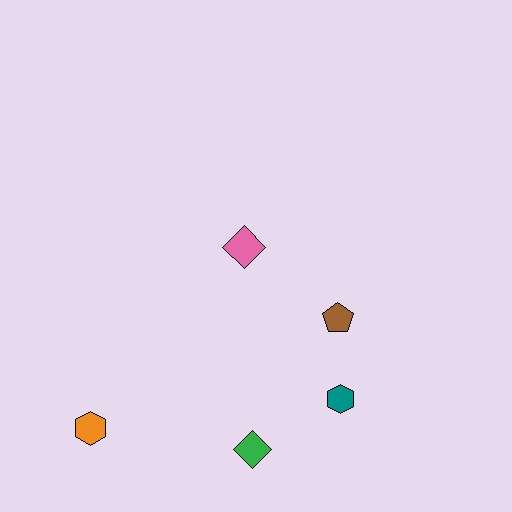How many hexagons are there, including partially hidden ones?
There are 2 hexagons.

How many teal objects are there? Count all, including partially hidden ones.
There is 1 teal object.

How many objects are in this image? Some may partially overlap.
There are 5 objects.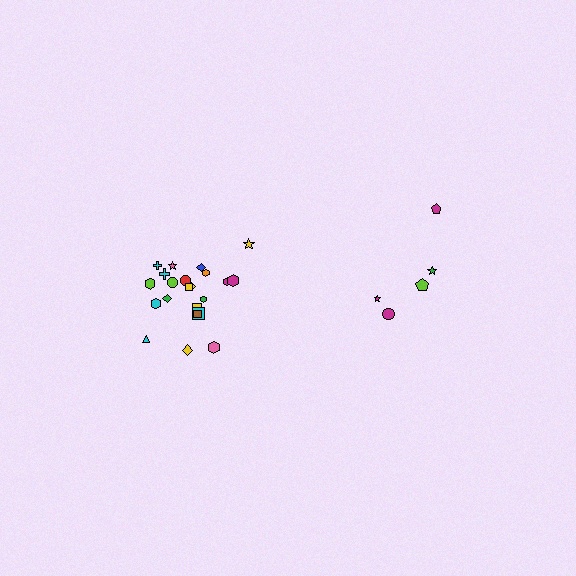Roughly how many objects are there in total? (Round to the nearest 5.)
Roughly 25 objects in total.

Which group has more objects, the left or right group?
The left group.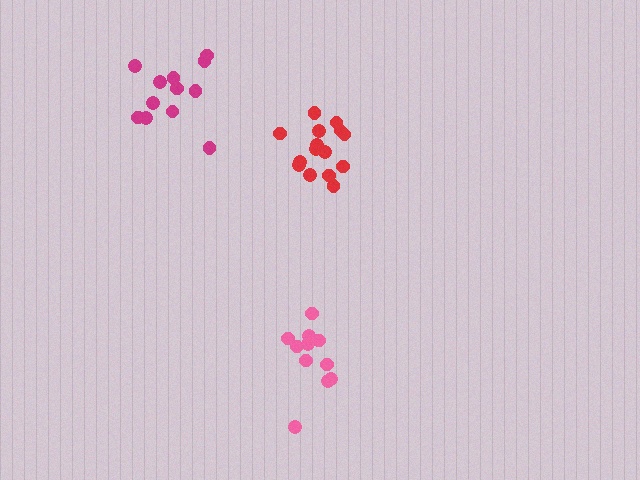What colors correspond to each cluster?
The clusters are colored: pink, magenta, red.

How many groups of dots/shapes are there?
There are 3 groups.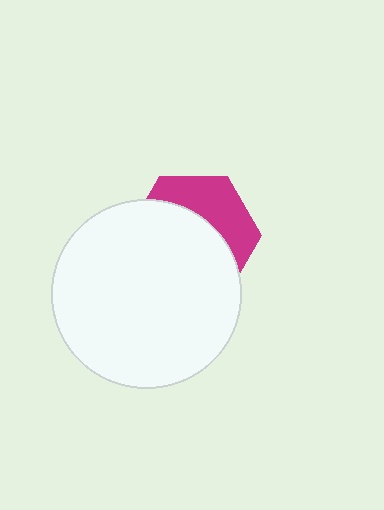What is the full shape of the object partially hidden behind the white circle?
The partially hidden object is a magenta hexagon.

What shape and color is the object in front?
The object in front is a white circle.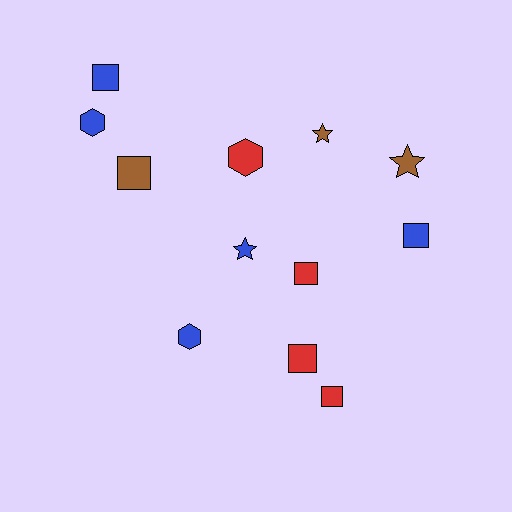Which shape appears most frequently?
Square, with 6 objects.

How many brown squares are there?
There is 1 brown square.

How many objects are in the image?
There are 12 objects.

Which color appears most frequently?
Blue, with 5 objects.